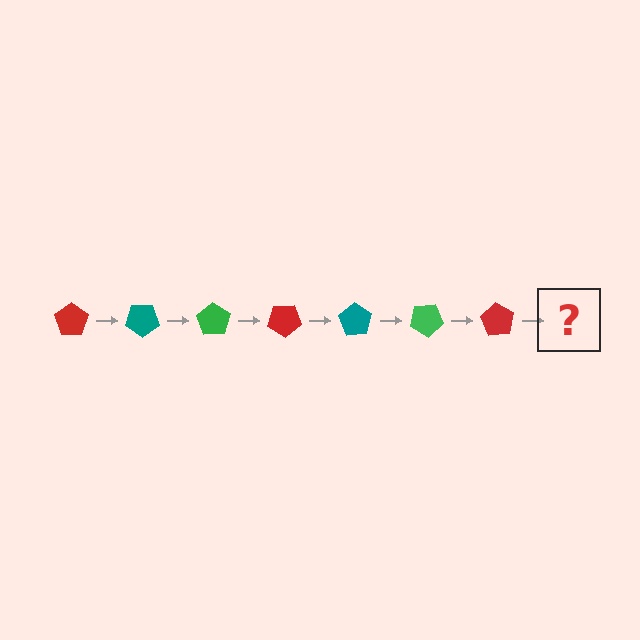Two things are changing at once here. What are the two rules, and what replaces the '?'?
The two rules are that it rotates 35 degrees each step and the color cycles through red, teal, and green. The '?' should be a teal pentagon, rotated 245 degrees from the start.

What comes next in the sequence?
The next element should be a teal pentagon, rotated 245 degrees from the start.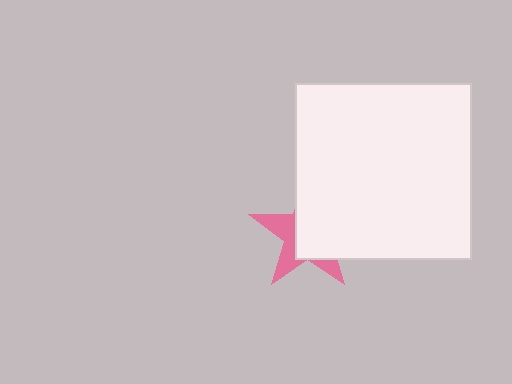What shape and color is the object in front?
The object in front is a white square.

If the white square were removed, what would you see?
You would see the complete pink star.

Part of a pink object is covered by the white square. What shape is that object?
It is a star.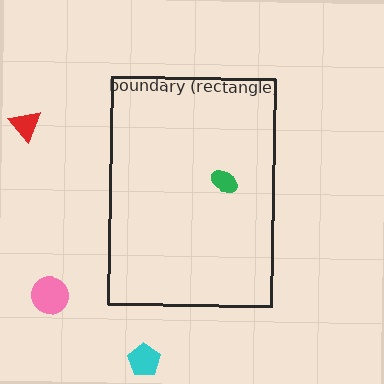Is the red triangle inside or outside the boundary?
Outside.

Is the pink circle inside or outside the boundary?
Outside.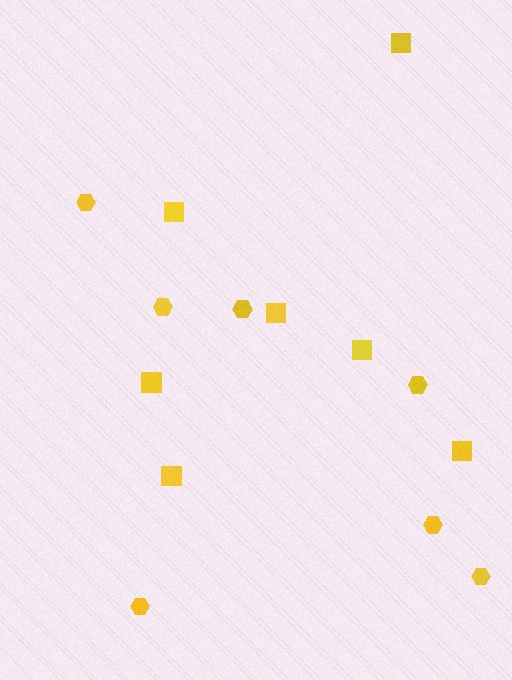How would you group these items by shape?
There are 2 groups: one group of hexagons (7) and one group of squares (7).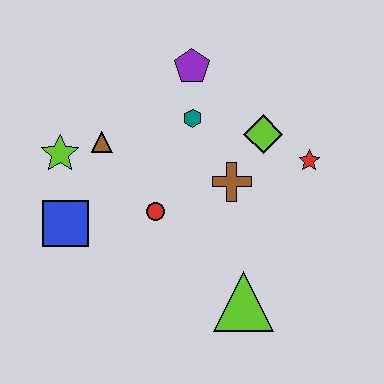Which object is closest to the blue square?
The lime star is closest to the blue square.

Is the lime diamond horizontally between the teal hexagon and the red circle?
No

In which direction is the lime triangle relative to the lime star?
The lime triangle is to the right of the lime star.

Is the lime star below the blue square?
No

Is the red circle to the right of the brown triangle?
Yes